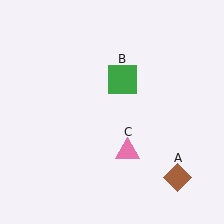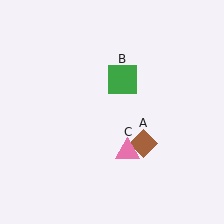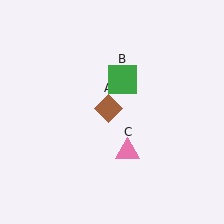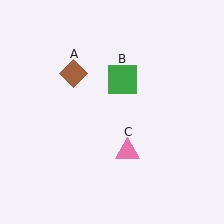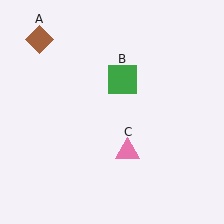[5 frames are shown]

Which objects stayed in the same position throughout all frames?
Green square (object B) and pink triangle (object C) remained stationary.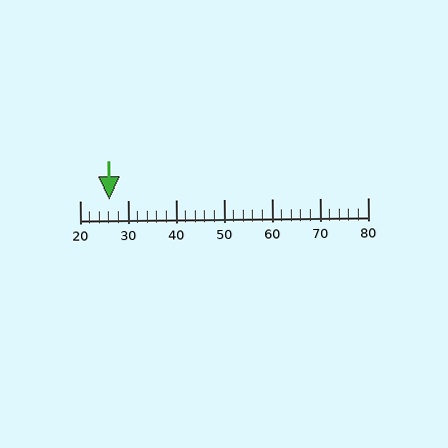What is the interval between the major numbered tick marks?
The major tick marks are spaced 10 units apart.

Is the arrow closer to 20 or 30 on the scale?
The arrow is closer to 30.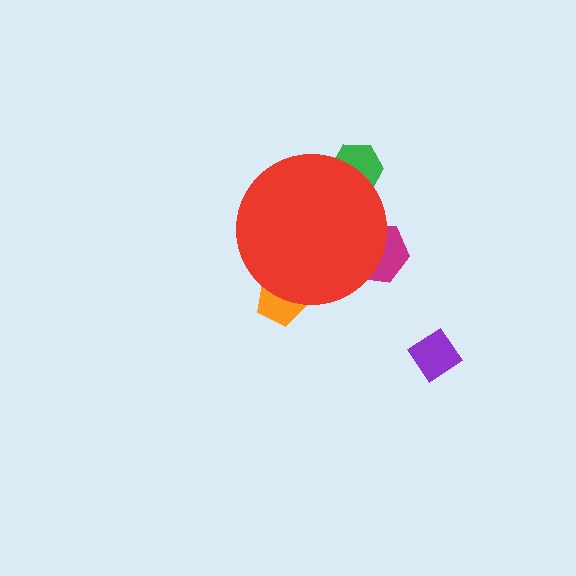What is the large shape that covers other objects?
A red circle.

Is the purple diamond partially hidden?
No, the purple diamond is fully visible.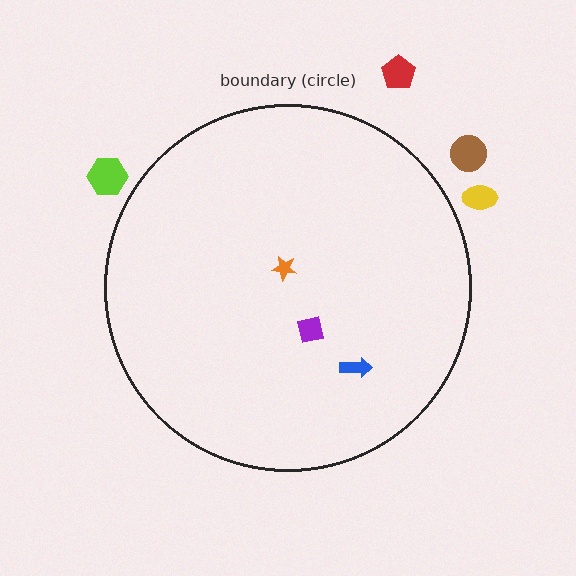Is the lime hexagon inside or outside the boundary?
Outside.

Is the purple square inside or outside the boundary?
Inside.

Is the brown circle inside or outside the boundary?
Outside.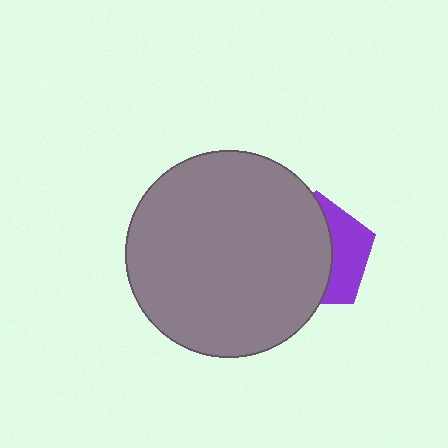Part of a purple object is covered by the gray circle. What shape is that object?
It is a pentagon.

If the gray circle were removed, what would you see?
You would see the complete purple pentagon.